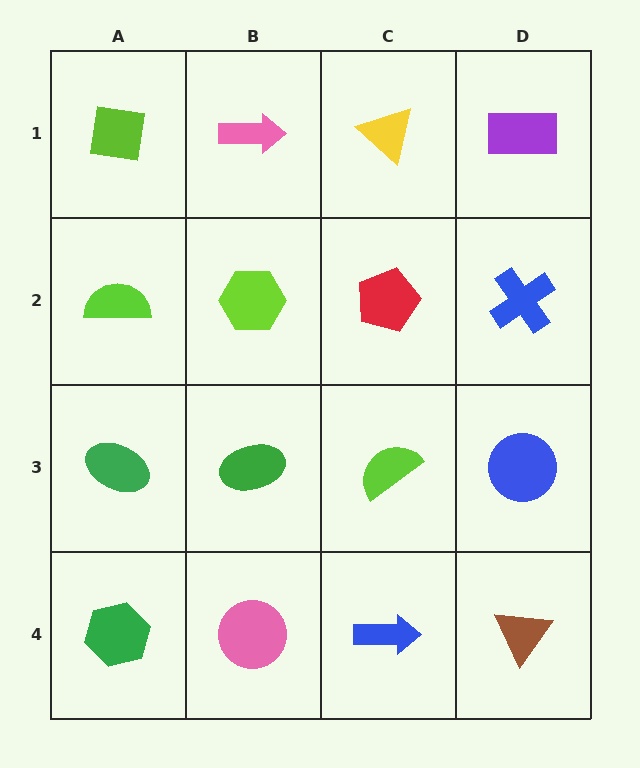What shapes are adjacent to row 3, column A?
A lime semicircle (row 2, column A), a green hexagon (row 4, column A), a green ellipse (row 3, column B).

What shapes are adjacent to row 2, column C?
A yellow triangle (row 1, column C), a lime semicircle (row 3, column C), a lime hexagon (row 2, column B), a blue cross (row 2, column D).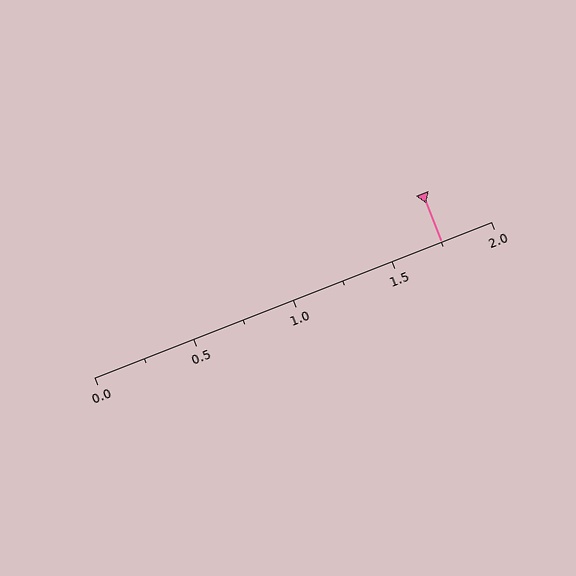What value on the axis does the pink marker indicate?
The marker indicates approximately 1.75.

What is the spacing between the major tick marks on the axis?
The major ticks are spaced 0.5 apart.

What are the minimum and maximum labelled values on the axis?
The axis runs from 0.0 to 2.0.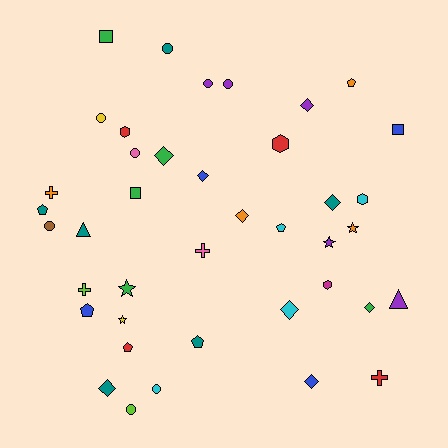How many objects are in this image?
There are 40 objects.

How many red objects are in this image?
There are 4 red objects.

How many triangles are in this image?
There are 2 triangles.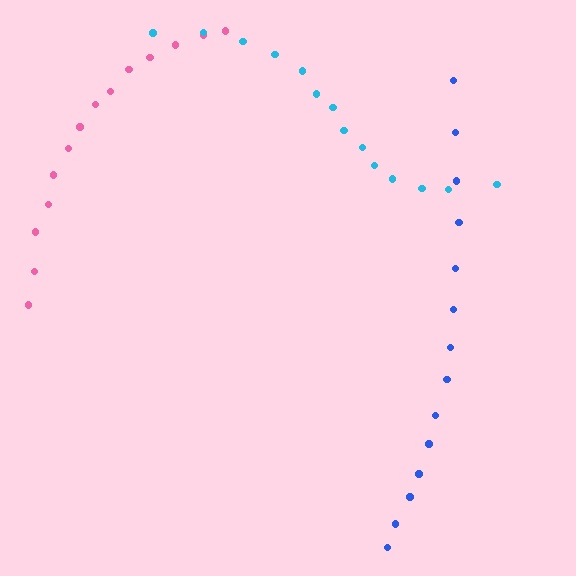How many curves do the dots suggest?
There are 3 distinct paths.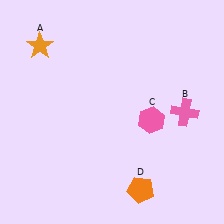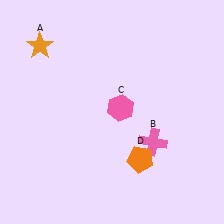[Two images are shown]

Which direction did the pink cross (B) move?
The pink cross (B) moved left.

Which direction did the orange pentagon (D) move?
The orange pentagon (D) moved up.